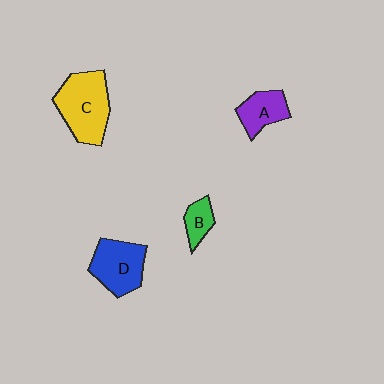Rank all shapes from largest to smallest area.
From largest to smallest: C (yellow), D (blue), A (purple), B (green).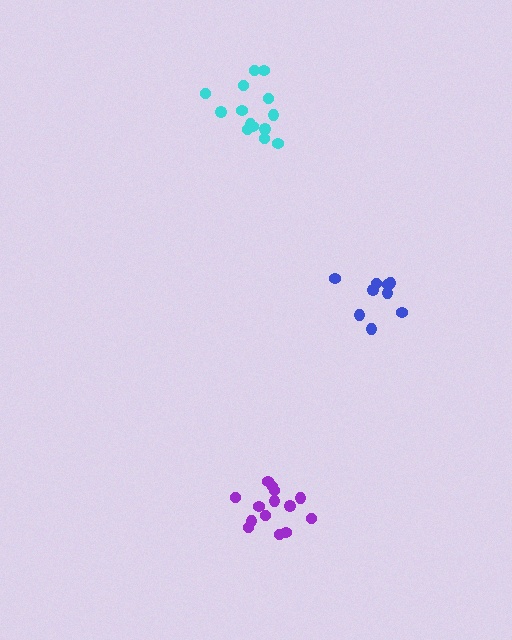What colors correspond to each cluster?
The clusters are colored: cyan, blue, purple.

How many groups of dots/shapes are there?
There are 3 groups.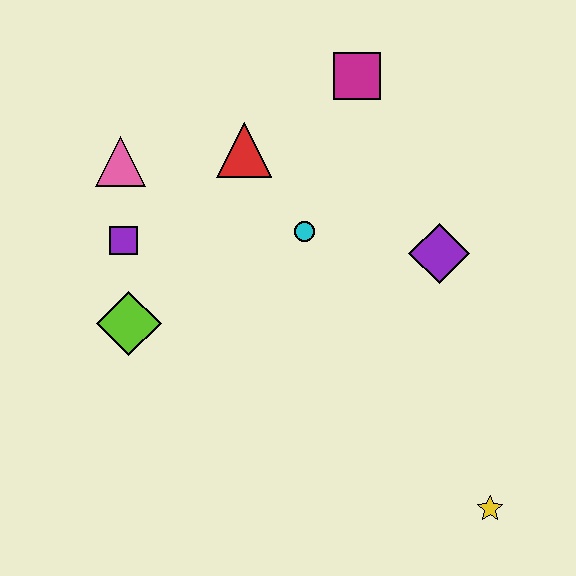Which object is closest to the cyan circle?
The red triangle is closest to the cyan circle.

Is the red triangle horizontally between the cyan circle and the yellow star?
No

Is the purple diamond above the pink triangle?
No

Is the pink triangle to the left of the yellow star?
Yes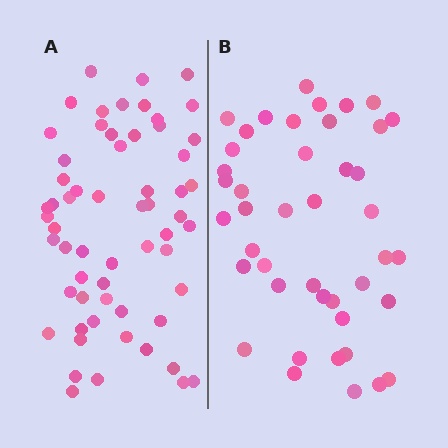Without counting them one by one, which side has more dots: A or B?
Region A (the left region) has more dots.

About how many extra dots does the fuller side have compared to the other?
Region A has approximately 15 more dots than region B.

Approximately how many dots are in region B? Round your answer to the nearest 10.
About 40 dots. (The exact count is 43, which rounds to 40.)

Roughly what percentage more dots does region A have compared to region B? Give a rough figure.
About 40% more.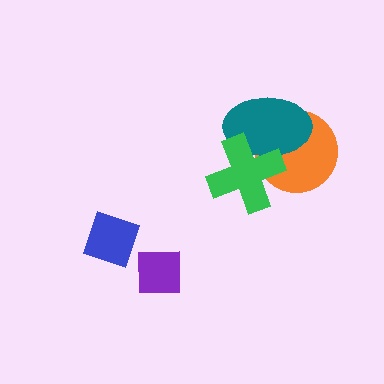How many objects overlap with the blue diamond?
0 objects overlap with the blue diamond.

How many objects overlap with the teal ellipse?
2 objects overlap with the teal ellipse.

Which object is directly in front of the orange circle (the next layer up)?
The teal ellipse is directly in front of the orange circle.